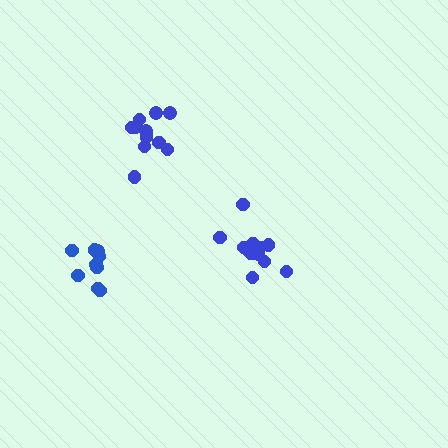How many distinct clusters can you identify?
There are 3 distinct clusters.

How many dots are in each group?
Group 1: 10 dots, Group 2: 12 dots, Group 3: 14 dots (36 total).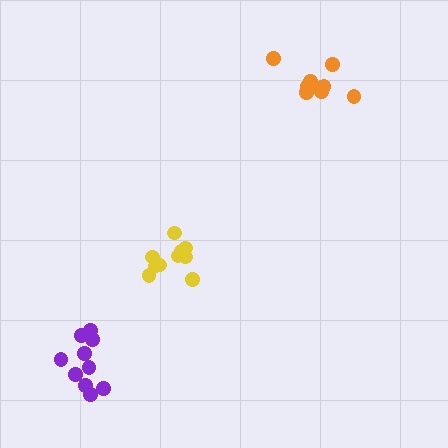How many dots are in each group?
Group 1: 9 dots, Group 2: 10 dots, Group 3: 11 dots (30 total).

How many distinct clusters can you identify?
There are 3 distinct clusters.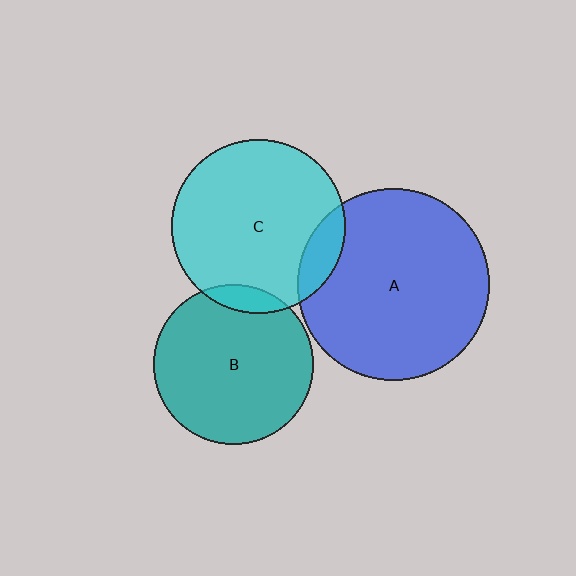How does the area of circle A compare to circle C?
Approximately 1.2 times.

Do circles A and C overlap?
Yes.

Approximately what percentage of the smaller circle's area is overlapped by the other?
Approximately 10%.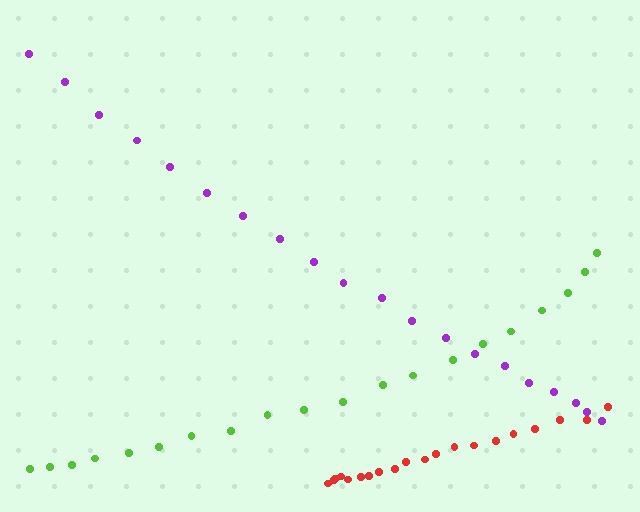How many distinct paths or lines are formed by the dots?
There are 3 distinct paths.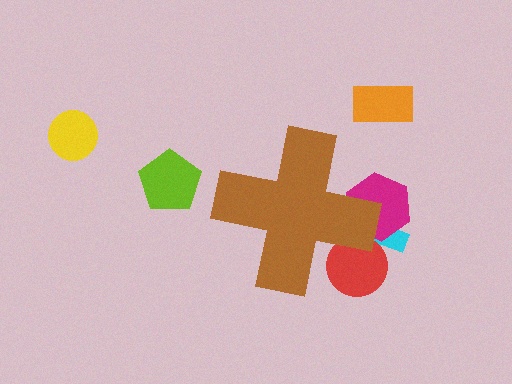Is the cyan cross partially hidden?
Yes, the cyan cross is partially hidden behind the brown cross.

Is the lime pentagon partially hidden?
No, the lime pentagon is fully visible.